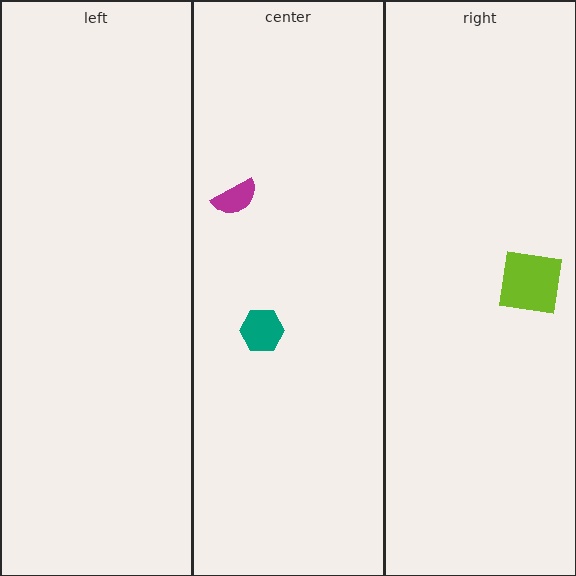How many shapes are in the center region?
2.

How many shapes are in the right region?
1.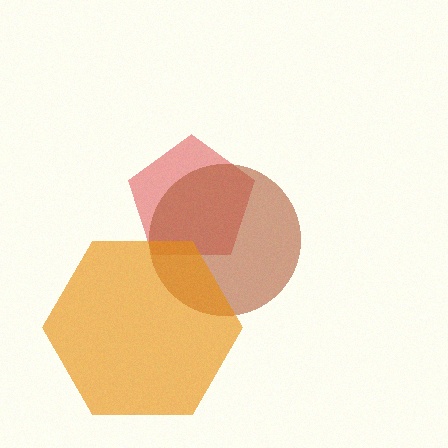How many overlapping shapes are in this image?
There are 3 overlapping shapes in the image.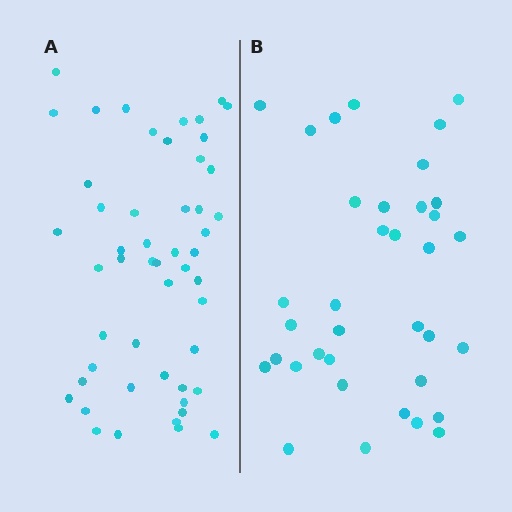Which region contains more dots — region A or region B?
Region A (the left region) has more dots.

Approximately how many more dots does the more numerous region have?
Region A has approximately 15 more dots than region B.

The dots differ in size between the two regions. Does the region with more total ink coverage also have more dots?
No. Region B has more total ink coverage because its dots are larger, but region A actually contains more individual dots. Total area can be misleading — the number of items is what matters here.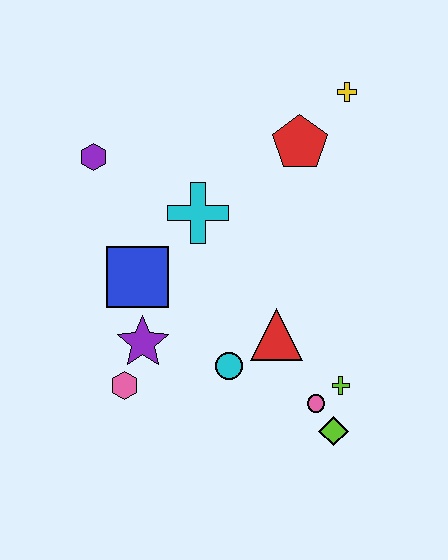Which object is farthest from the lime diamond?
The purple hexagon is farthest from the lime diamond.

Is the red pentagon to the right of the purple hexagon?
Yes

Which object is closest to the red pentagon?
The yellow cross is closest to the red pentagon.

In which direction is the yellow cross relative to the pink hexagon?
The yellow cross is above the pink hexagon.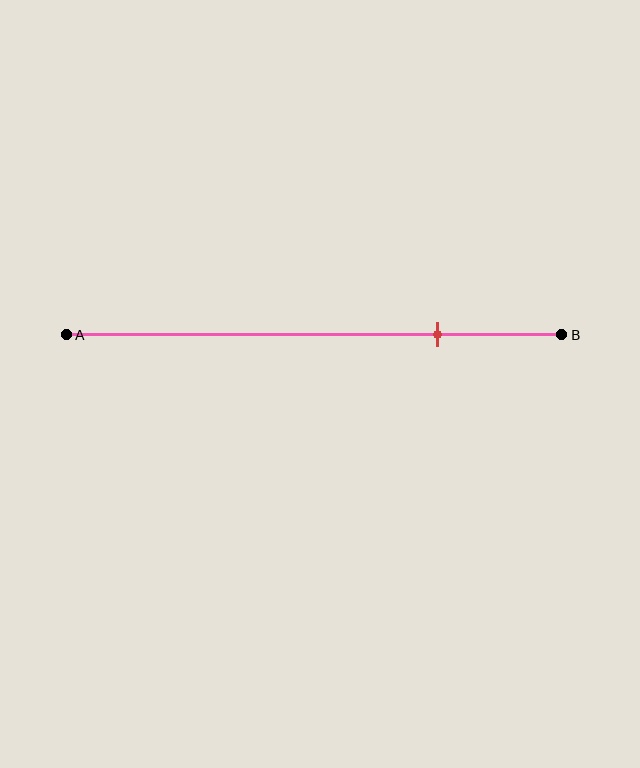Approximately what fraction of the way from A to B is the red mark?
The red mark is approximately 75% of the way from A to B.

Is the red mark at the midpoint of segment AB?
No, the mark is at about 75% from A, not at the 50% midpoint.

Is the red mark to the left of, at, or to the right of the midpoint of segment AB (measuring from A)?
The red mark is to the right of the midpoint of segment AB.